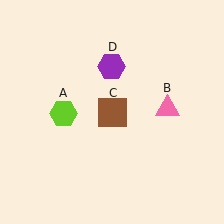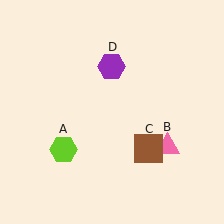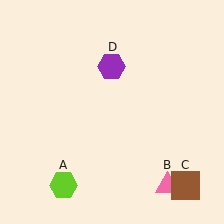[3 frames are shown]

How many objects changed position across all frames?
3 objects changed position: lime hexagon (object A), pink triangle (object B), brown square (object C).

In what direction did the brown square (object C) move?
The brown square (object C) moved down and to the right.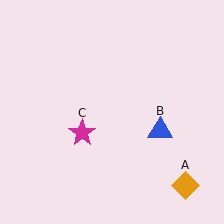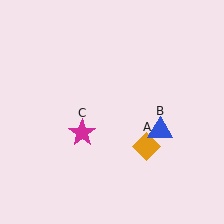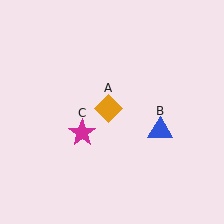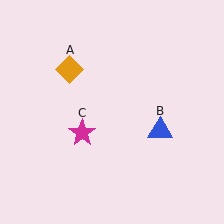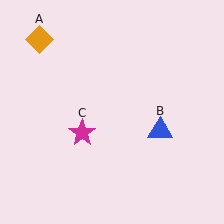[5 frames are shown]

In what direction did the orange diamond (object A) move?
The orange diamond (object A) moved up and to the left.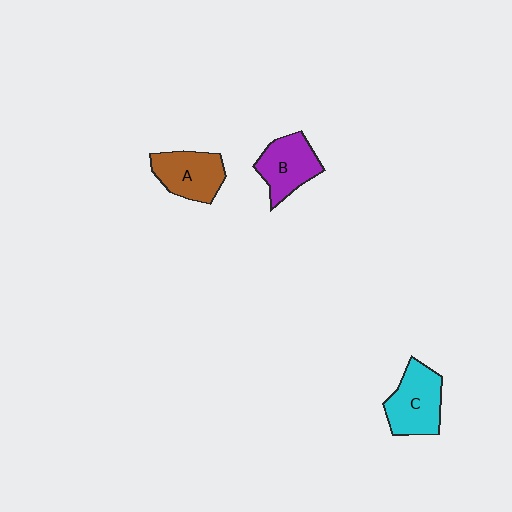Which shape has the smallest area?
Shape B (purple).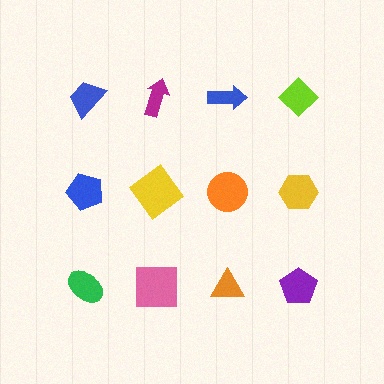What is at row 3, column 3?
An orange triangle.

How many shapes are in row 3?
4 shapes.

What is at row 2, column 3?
An orange circle.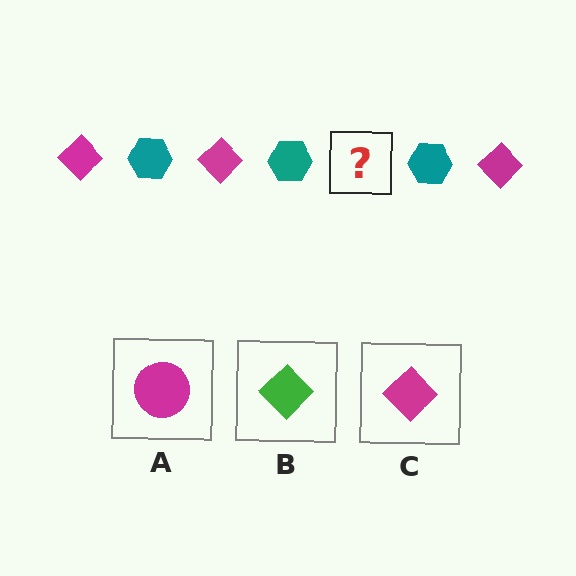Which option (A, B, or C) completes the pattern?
C.